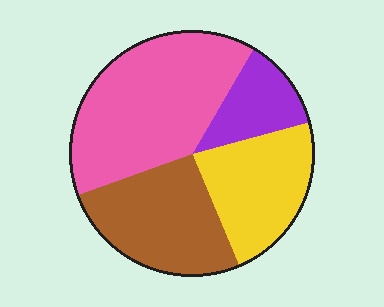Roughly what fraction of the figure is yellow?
Yellow takes up about one quarter (1/4) of the figure.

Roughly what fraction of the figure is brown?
Brown covers 26% of the figure.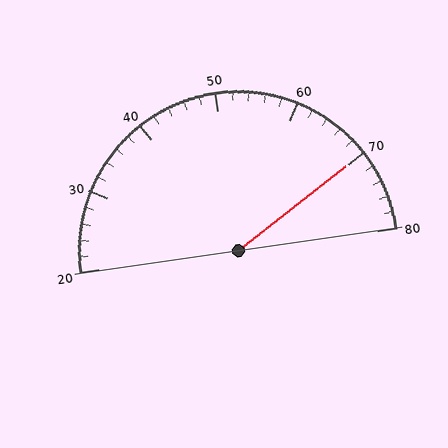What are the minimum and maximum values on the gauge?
The gauge ranges from 20 to 80.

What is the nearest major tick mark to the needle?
The nearest major tick mark is 70.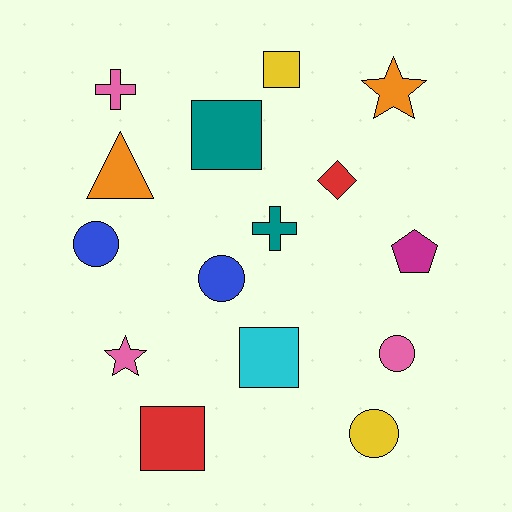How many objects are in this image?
There are 15 objects.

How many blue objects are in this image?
There are 2 blue objects.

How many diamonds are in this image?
There is 1 diamond.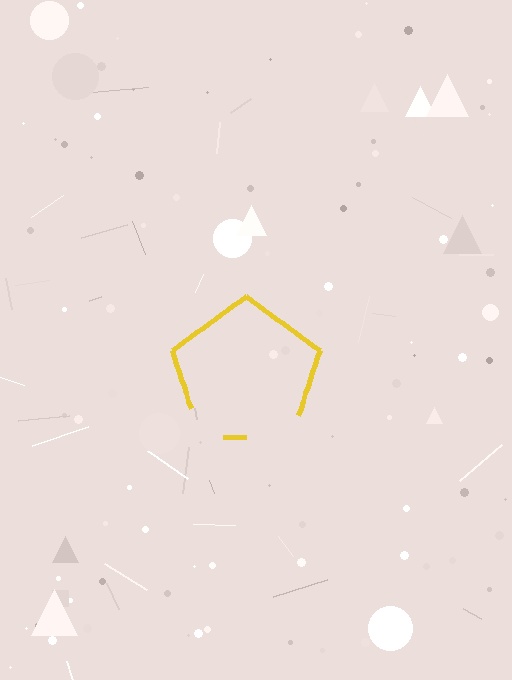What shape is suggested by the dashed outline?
The dashed outline suggests a pentagon.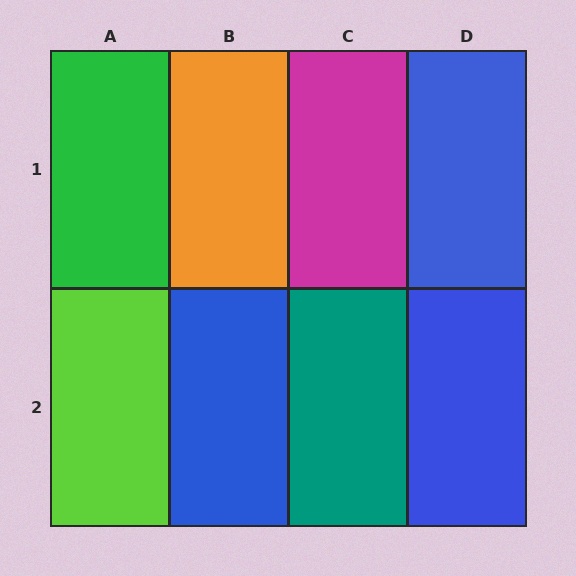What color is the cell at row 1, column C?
Magenta.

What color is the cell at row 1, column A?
Green.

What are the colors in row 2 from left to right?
Lime, blue, teal, blue.